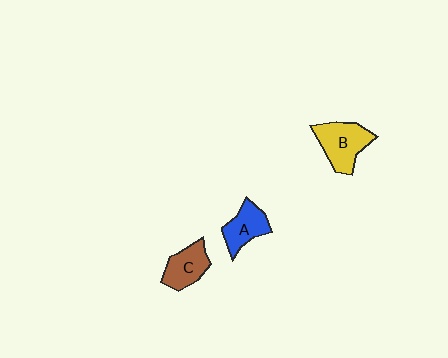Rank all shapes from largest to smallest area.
From largest to smallest: B (yellow), C (brown), A (blue).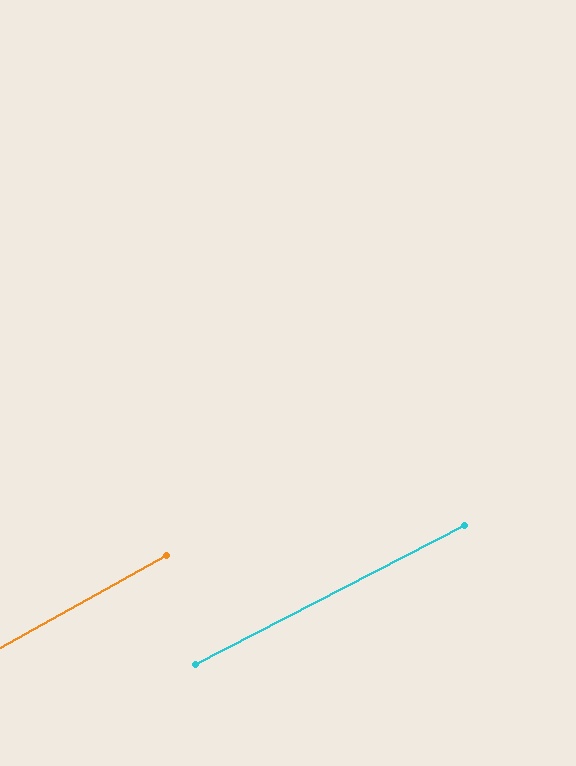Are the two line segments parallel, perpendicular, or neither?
Parallel — their directions differ by only 1.7°.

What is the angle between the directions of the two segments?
Approximately 2 degrees.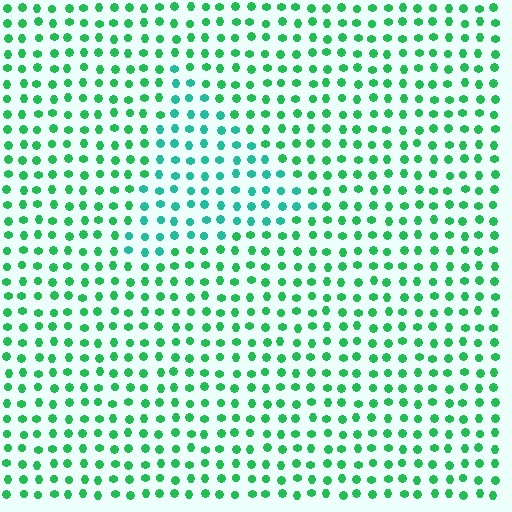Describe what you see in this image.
The image is filled with small green elements in a uniform arrangement. A triangle-shaped region is visible where the elements are tinted to a slightly different hue, forming a subtle color boundary.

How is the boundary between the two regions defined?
The boundary is defined purely by a slight shift in hue (about 29 degrees). Spacing, size, and orientation are identical on both sides.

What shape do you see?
I see a triangle.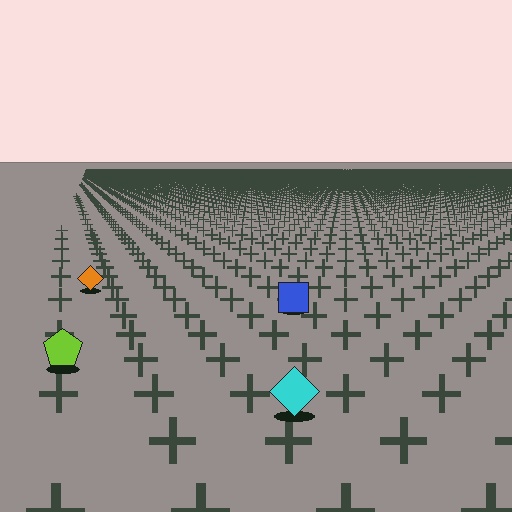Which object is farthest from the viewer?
The orange diamond is farthest from the viewer. It appears smaller and the ground texture around it is denser.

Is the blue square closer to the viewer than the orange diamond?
Yes. The blue square is closer — you can tell from the texture gradient: the ground texture is coarser near it.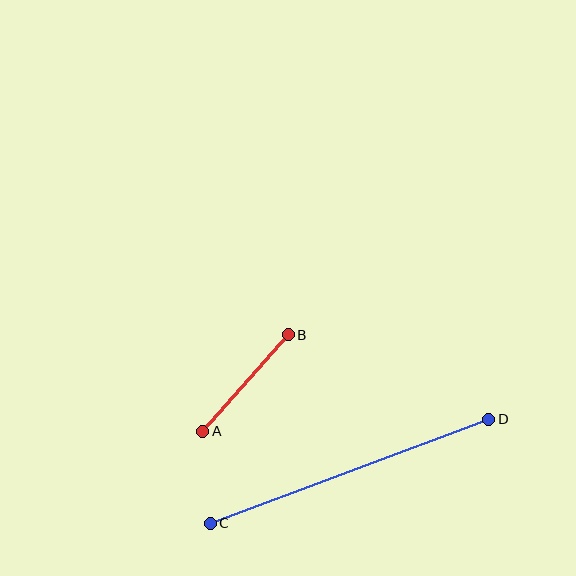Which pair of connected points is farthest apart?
Points C and D are farthest apart.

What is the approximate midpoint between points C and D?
The midpoint is at approximately (350, 471) pixels.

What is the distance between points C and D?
The distance is approximately 297 pixels.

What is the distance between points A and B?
The distance is approximately 129 pixels.